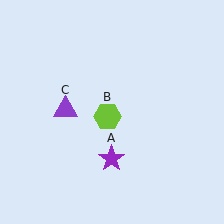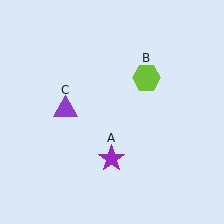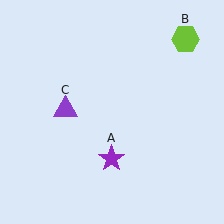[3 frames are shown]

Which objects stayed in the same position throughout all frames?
Purple star (object A) and purple triangle (object C) remained stationary.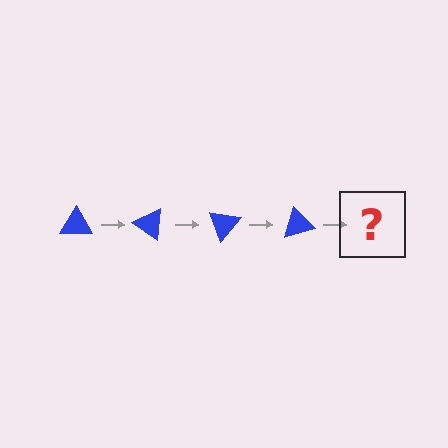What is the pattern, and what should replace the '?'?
The pattern is that the triangle rotates 35 degrees each step. The '?' should be a blue triangle rotated 140 degrees.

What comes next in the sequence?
The next element should be a blue triangle rotated 140 degrees.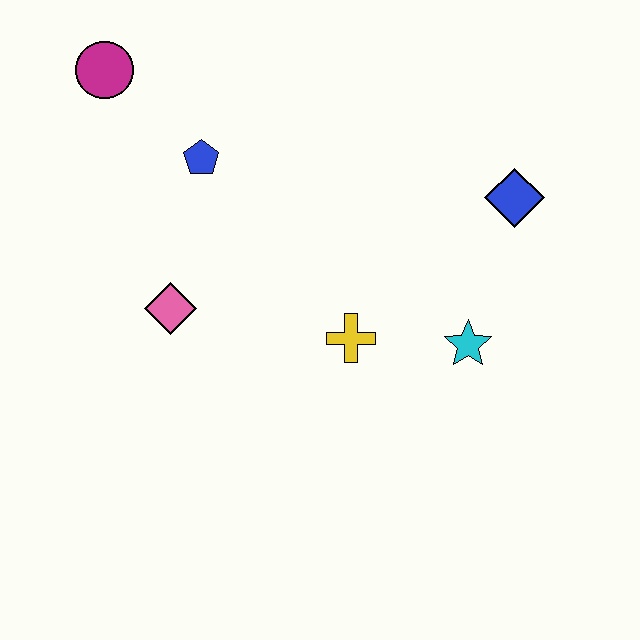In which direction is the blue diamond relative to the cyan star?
The blue diamond is above the cyan star.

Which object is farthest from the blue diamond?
The magenta circle is farthest from the blue diamond.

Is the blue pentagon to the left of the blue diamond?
Yes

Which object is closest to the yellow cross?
The cyan star is closest to the yellow cross.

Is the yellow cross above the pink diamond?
No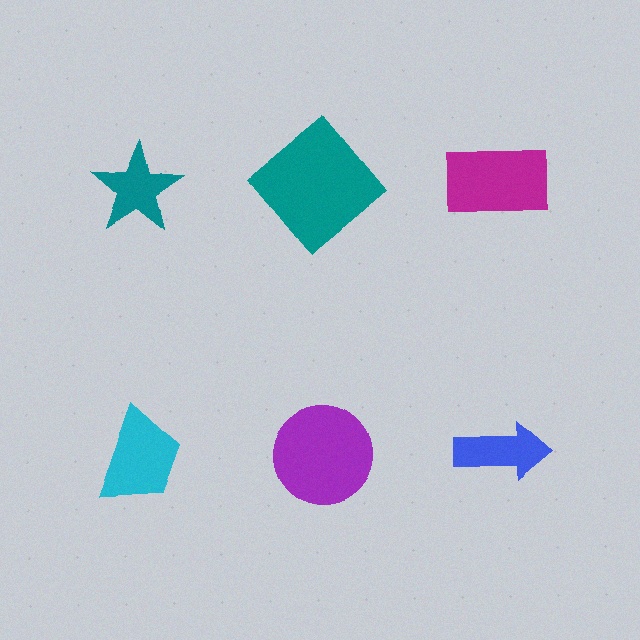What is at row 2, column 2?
A purple circle.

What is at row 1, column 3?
A magenta rectangle.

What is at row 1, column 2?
A teal diamond.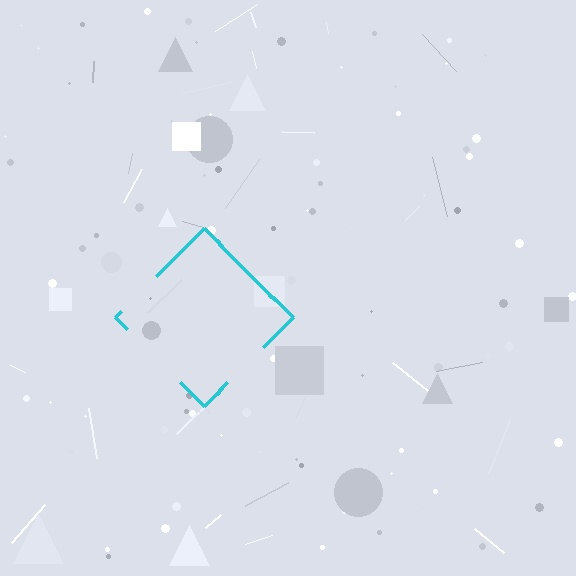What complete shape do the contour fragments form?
The contour fragments form a diamond.